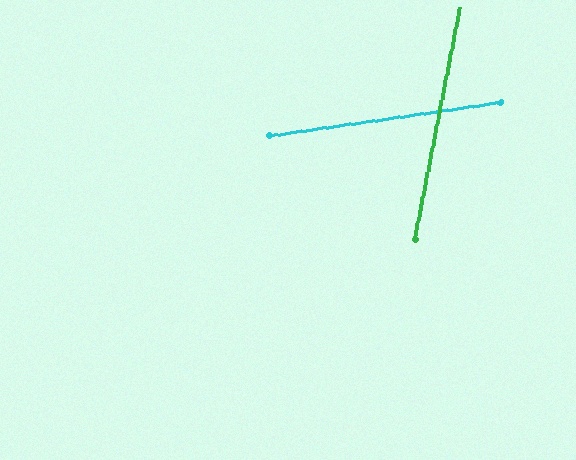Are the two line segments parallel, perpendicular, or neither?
Neither parallel nor perpendicular — they differ by about 71°.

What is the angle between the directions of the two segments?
Approximately 71 degrees.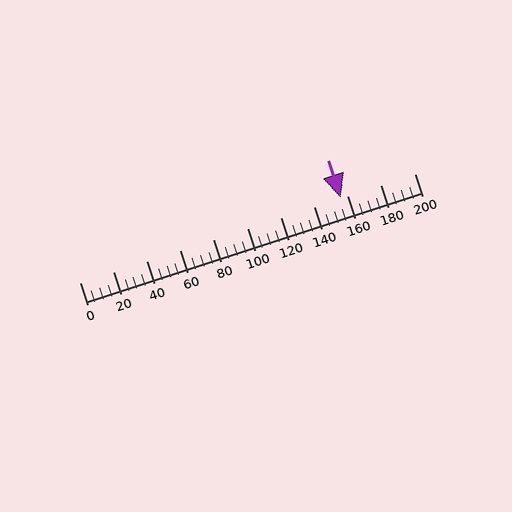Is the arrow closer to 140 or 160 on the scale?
The arrow is closer to 160.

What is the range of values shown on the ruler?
The ruler shows values from 0 to 200.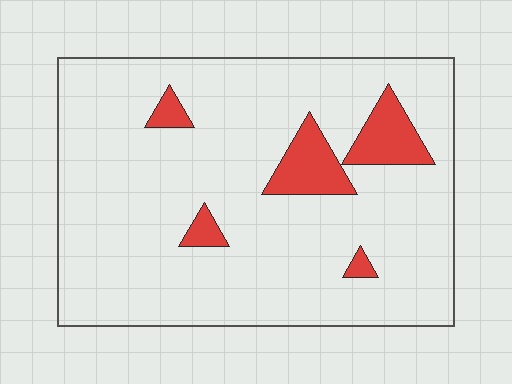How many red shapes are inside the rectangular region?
5.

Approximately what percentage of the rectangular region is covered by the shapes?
Approximately 10%.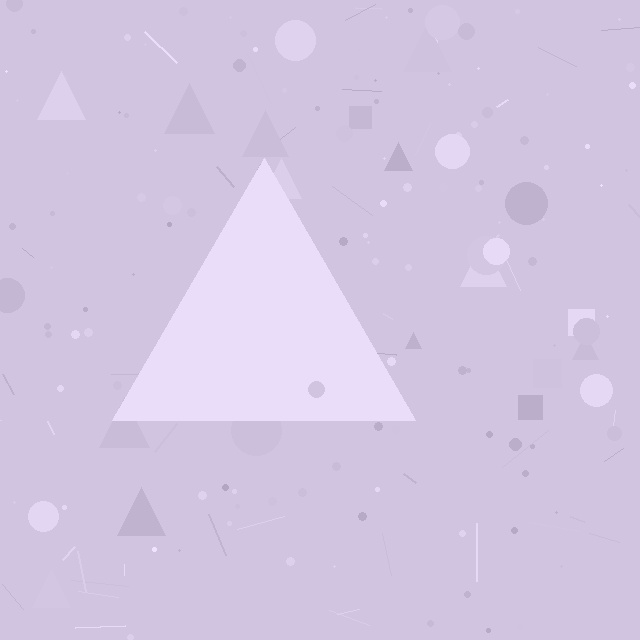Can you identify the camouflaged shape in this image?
The camouflaged shape is a triangle.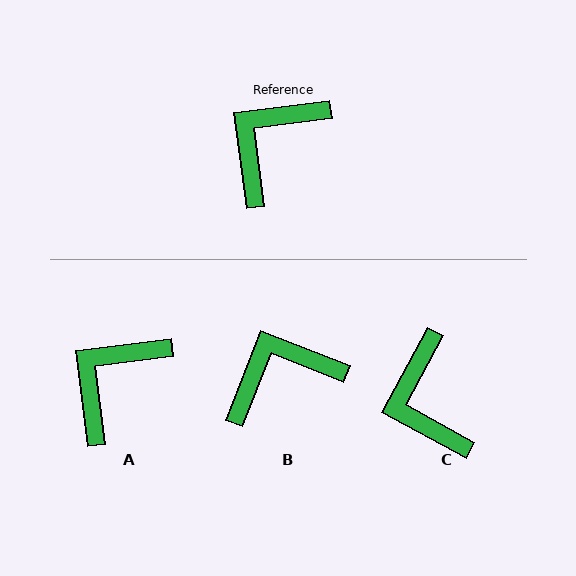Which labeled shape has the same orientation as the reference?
A.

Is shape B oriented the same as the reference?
No, it is off by about 29 degrees.